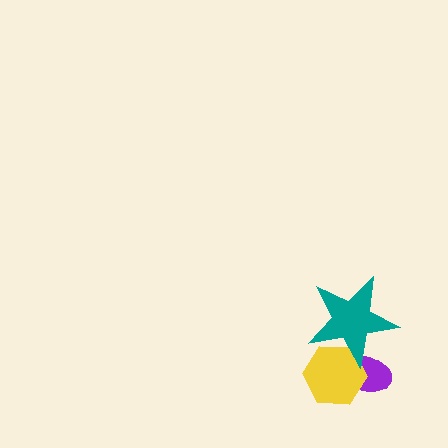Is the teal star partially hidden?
No, no other shape covers it.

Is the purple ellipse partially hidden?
Yes, it is partially covered by another shape.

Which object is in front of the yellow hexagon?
The teal star is in front of the yellow hexagon.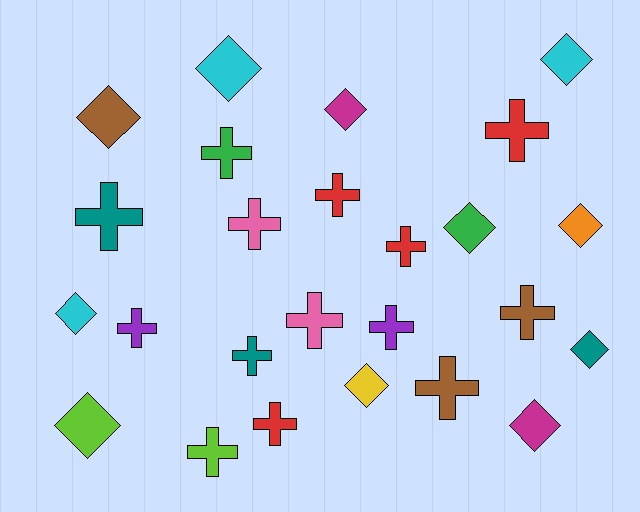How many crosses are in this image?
There are 14 crosses.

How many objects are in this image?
There are 25 objects.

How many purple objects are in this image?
There are 2 purple objects.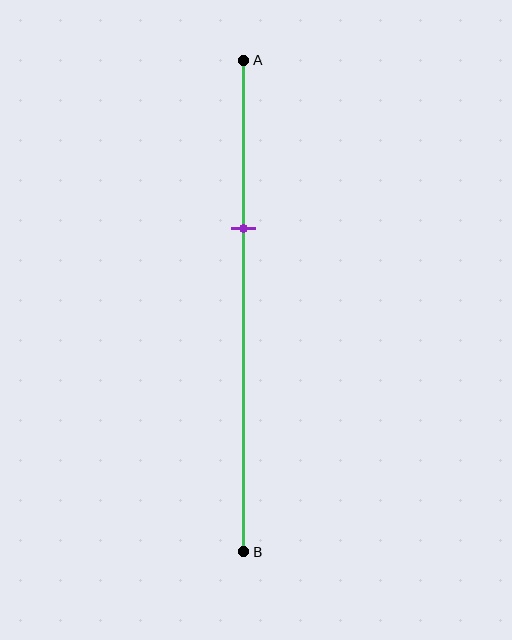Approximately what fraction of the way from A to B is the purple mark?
The purple mark is approximately 35% of the way from A to B.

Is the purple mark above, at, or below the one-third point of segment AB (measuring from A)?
The purple mark is approximately at the one-third point of segment AB.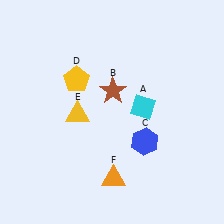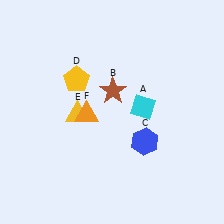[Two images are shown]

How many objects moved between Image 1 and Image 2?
1 object moved between the two images.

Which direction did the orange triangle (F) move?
The orange triangle (F) moved up.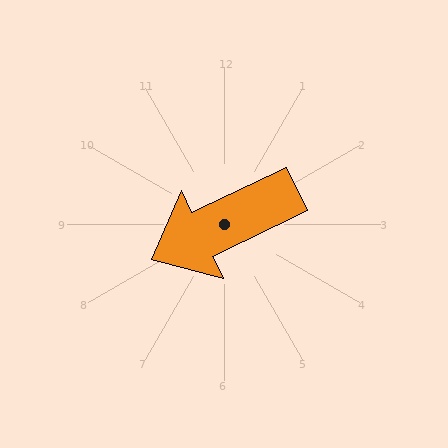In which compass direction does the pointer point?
Southwest.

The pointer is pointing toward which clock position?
Roughly 8 o'clock.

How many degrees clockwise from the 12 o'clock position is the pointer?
Approximately 244 degrees.